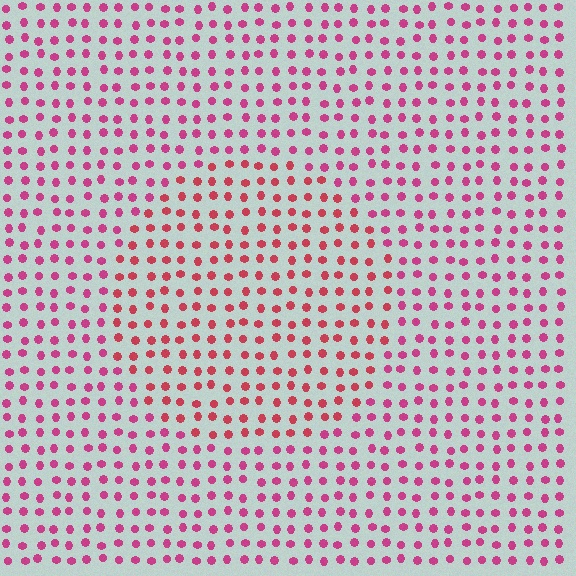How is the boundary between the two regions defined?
The boundary is defined purely by a slight shift in hue (about 24 degrees). Spacing, size, and orientation are identical on both sides.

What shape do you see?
I see a circle.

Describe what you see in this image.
The image is filled with small magenta elements in a uniform arrangement. A circle-shaped region is visible where the elements are tinted to a slightly different hue, forming a subtle color boundary.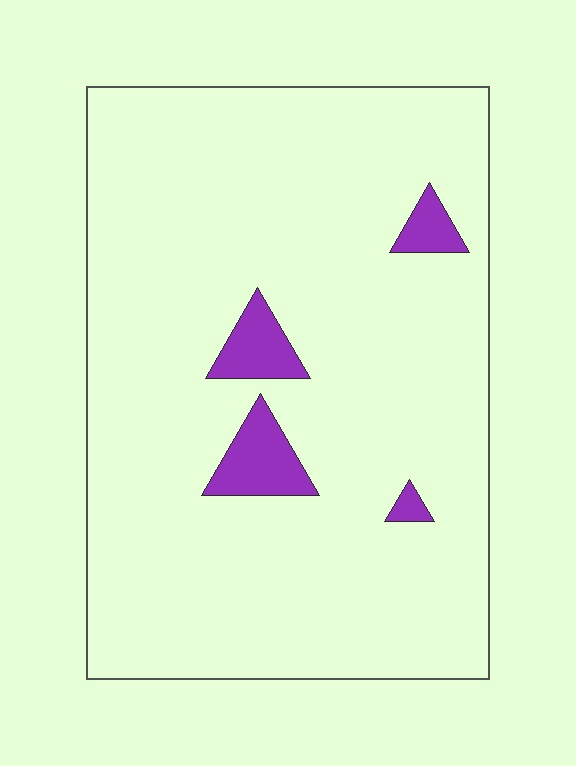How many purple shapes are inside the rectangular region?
4.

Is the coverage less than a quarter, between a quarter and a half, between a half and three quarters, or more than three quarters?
Less than a quarter.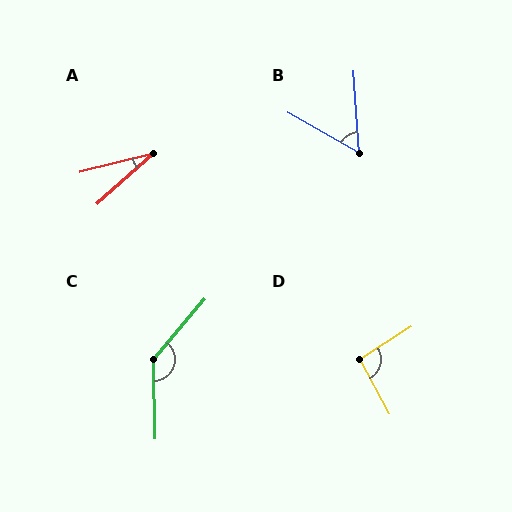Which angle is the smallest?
A, at approximately 28 degrees.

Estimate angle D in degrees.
Approximately 94 degrees.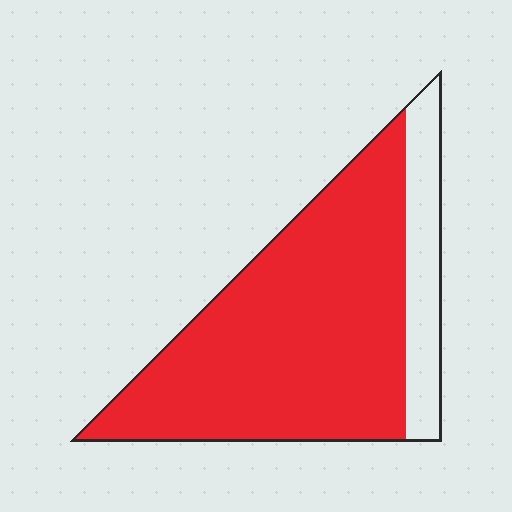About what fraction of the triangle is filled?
About four fifths (4/5).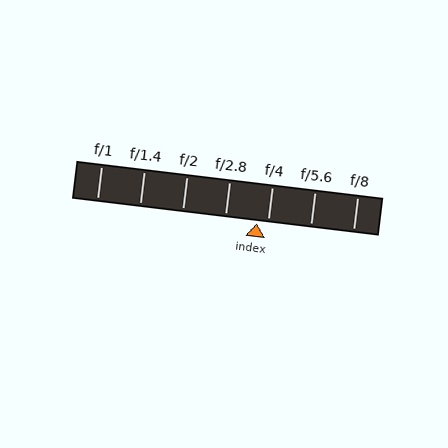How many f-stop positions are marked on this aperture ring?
There are 7 f-stop positions marked.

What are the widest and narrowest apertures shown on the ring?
The widest aperture shown is f/1 and the narrowest is f/8.